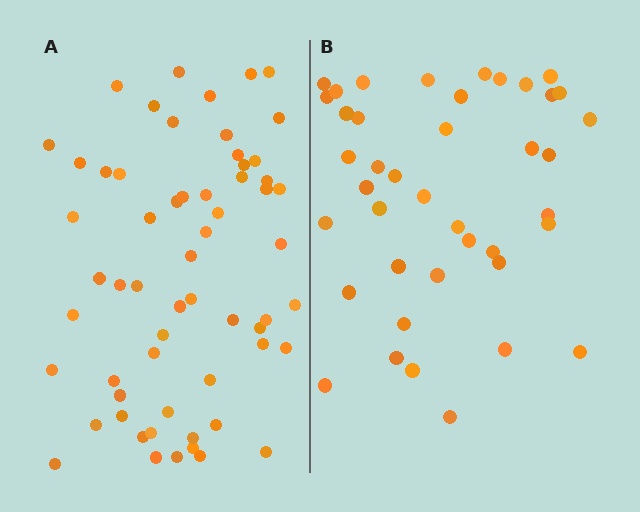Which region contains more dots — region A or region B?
Region A (the left region) has more dots.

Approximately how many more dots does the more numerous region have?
Region A has approximately 20 more dots than region B.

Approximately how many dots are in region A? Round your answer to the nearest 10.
About 60 dots.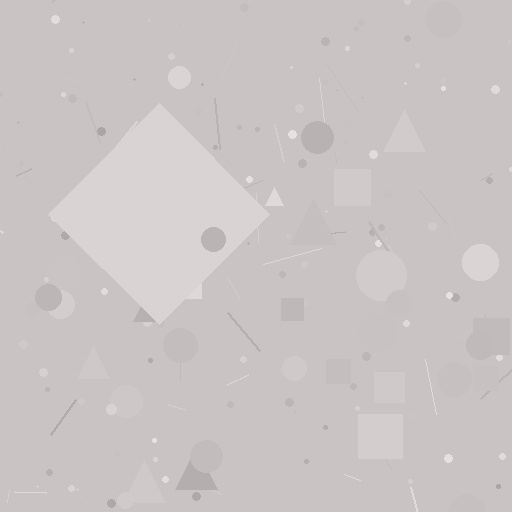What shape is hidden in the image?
A diamond is hidden in the image.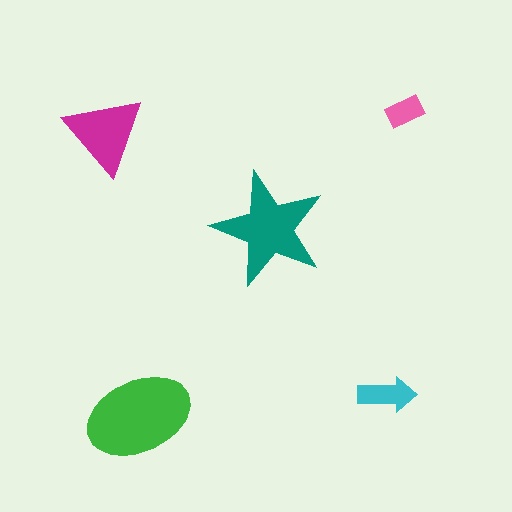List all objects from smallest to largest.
The pink rectangle, the cyan arrow, the magenta triangle, the teal star, the green ellipse.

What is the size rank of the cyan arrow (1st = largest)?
4th.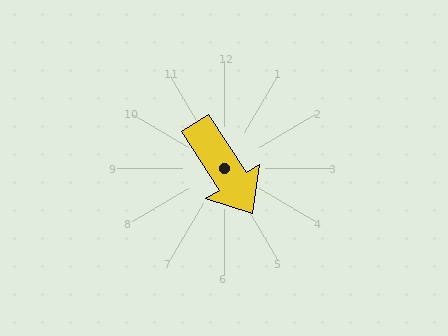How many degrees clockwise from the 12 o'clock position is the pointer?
Approximately 147 degrees.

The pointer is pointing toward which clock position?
Roughly 5 o'clock.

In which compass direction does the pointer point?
Southeast.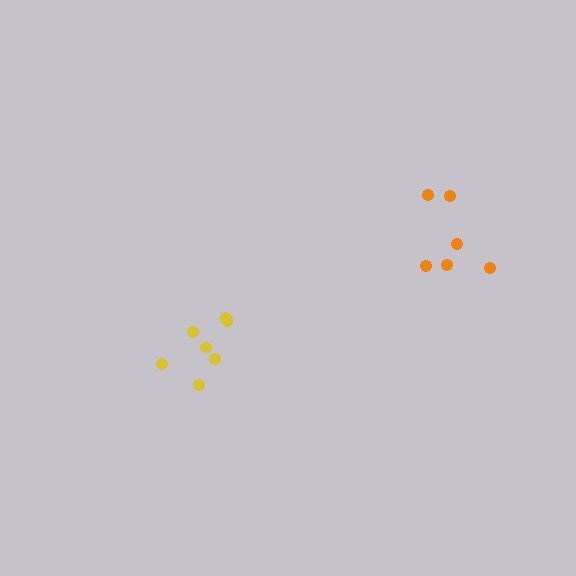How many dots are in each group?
Group 1: 6 dots, Group 2: 8 dots (14 total).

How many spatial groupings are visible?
There are 2 spatial groupings.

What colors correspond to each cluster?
The clusters are colored: orange, yellow.